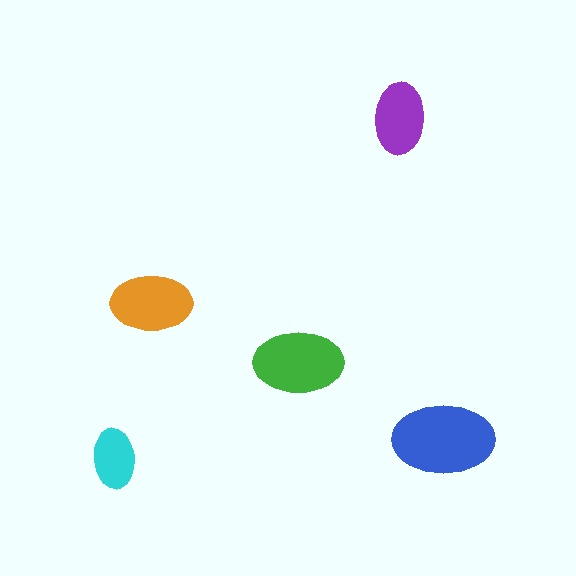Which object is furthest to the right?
The blue ellipse is rightmost.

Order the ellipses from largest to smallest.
the blue one, the green one, the orange one, the purple one, the cyan one.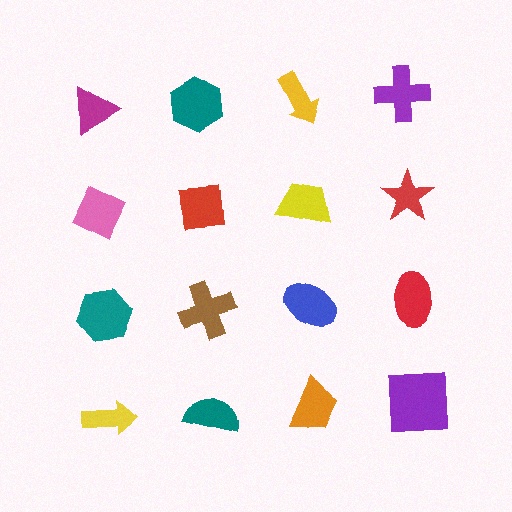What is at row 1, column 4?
A purple cross.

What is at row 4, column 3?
An orange trapezoid.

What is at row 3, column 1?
A teal hexagon.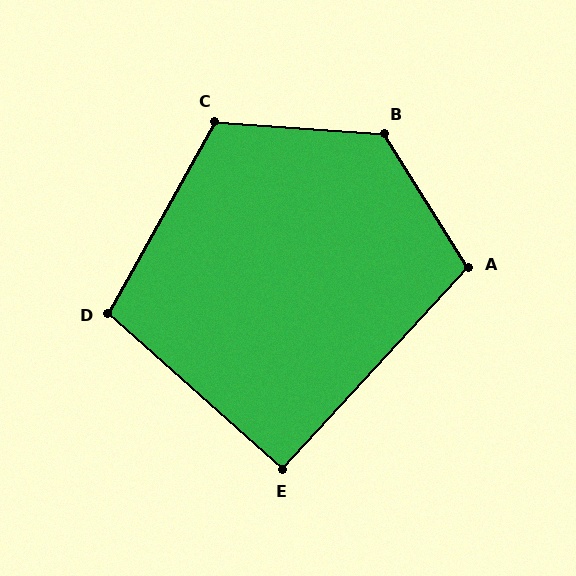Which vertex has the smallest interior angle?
E, at approximately 91 degrees.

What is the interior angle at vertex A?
Approximately 105 degrees (obtuse).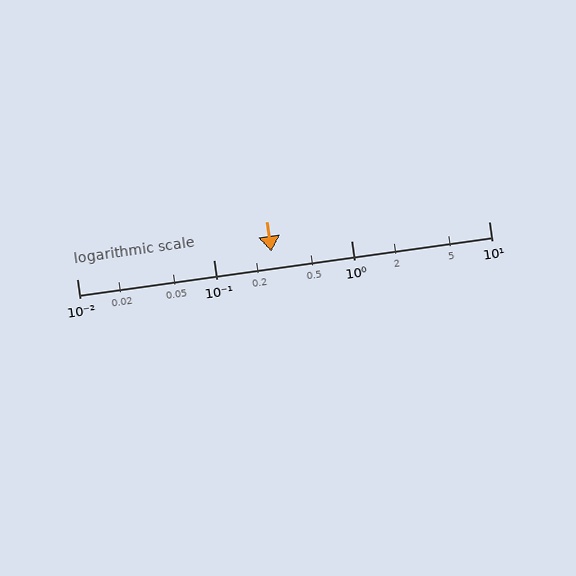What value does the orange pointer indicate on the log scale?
The pointer indicates approximately 0.26.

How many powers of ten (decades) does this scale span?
The scale spans 3 decades, from 0.01 to 10.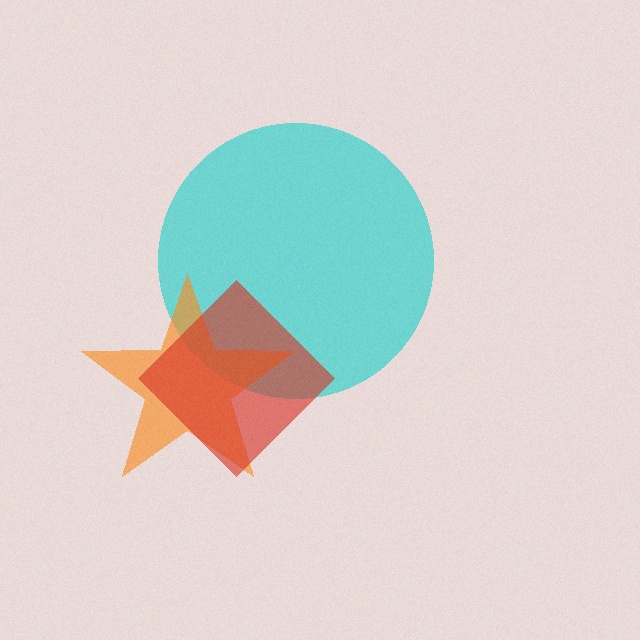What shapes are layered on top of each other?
The layered shapes are: a cyan circle, an orange star, a red diamond.